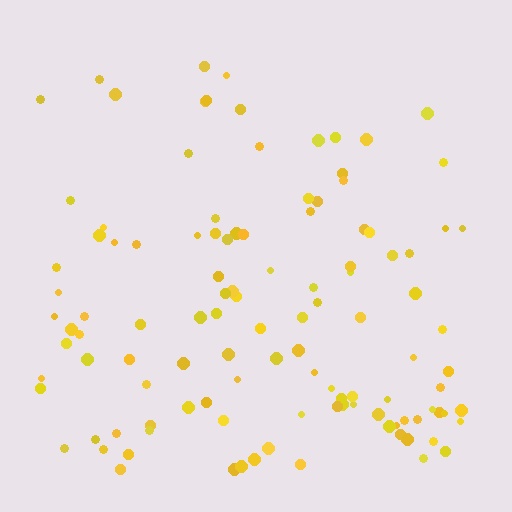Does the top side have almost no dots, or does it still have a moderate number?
Still a moderate number, just noticeably fewer than the bottom.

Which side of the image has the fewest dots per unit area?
The top.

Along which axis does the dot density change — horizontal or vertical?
Vertical.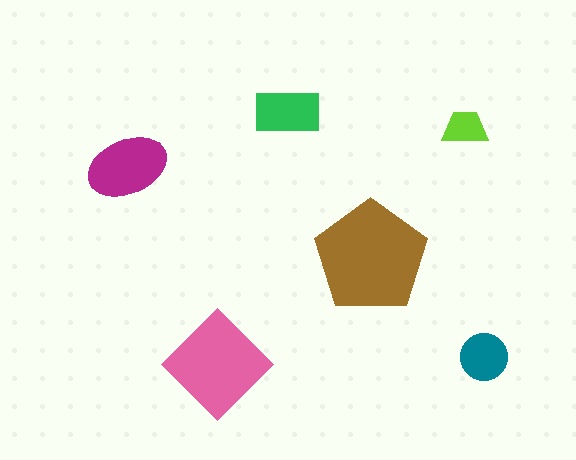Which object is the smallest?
The lime trapezoid.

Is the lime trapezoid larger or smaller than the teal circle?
Smaller.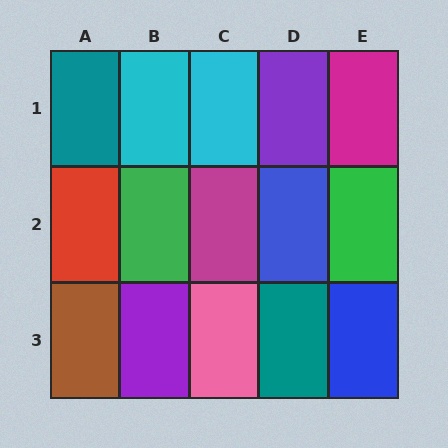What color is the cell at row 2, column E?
Green.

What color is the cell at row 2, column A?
Red.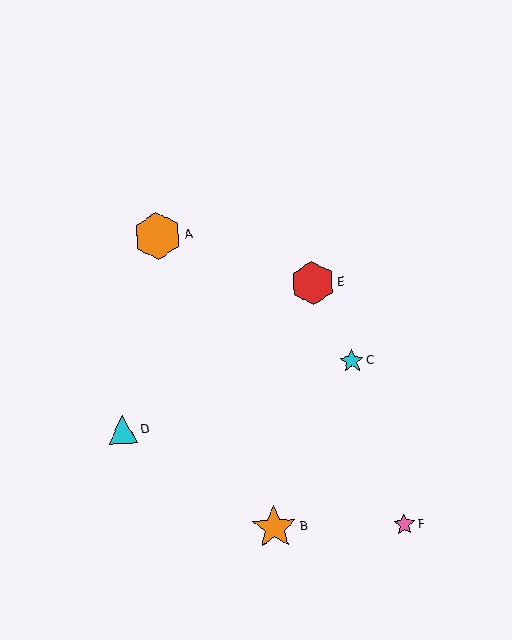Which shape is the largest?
The orange hexagon (labeled A) is the largest.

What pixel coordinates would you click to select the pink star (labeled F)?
Click at (404, 524) to select the pink star F.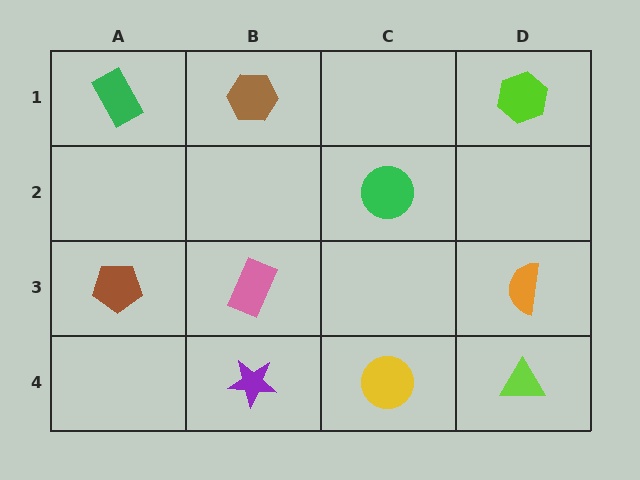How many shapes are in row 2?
1 shape.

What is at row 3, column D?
An orange semicircle.